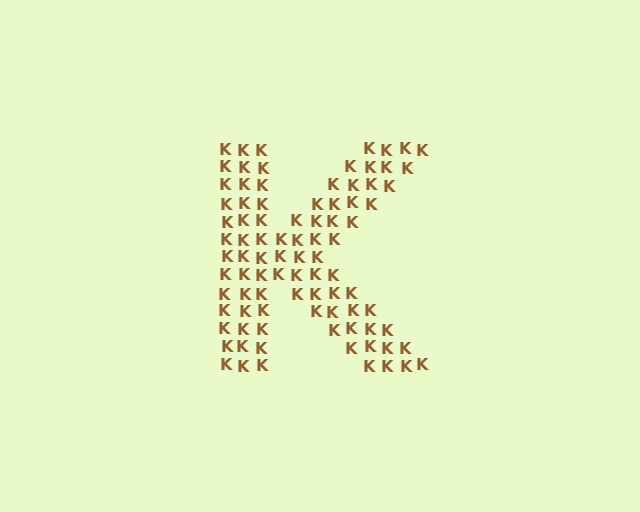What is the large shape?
The large shape is the letter K.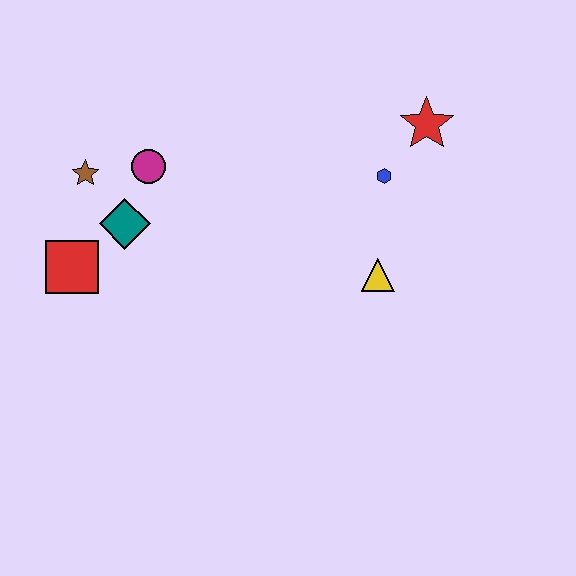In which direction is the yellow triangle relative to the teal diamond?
The yellow triangle is to the right of the teal diamond.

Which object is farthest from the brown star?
The red star is farthest from the brown star.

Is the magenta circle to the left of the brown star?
No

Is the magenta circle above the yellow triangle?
Yes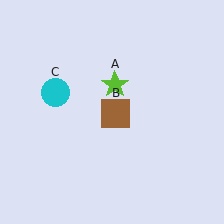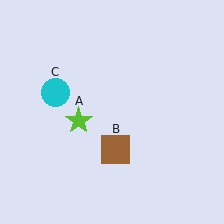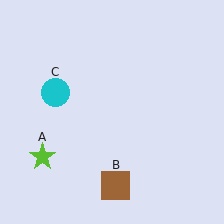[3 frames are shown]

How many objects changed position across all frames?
2 objects changed position: lime star (object A), brown square (object B).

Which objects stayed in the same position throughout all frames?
Cyan circle (object C) remained stationary.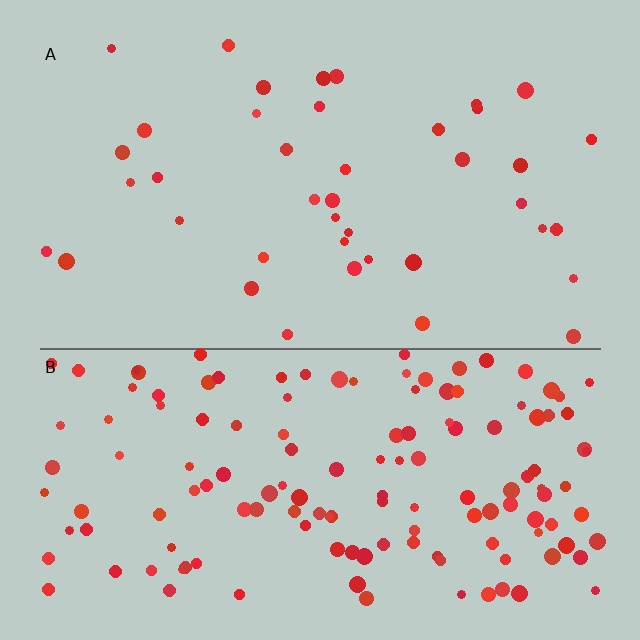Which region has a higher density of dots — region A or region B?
B (the bottom).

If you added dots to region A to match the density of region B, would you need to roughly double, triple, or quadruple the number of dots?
Approximately quadruple.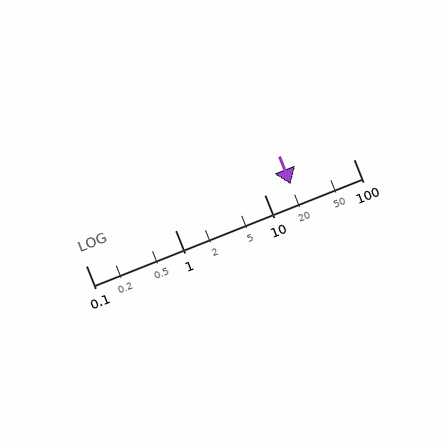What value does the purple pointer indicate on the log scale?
The pointer indicates approximately 20.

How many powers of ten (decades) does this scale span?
The scale spans 3 decades, from 0.1 to 100.